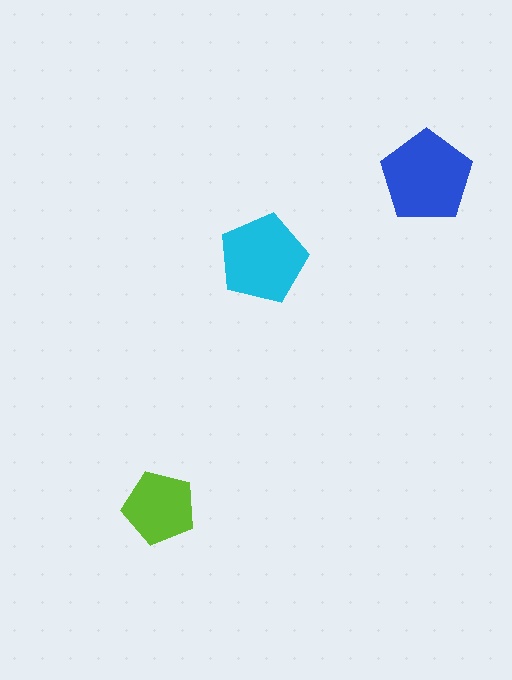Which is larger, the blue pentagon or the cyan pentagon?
The blue one.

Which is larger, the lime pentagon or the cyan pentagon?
The cyan one.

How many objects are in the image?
There are 3 objects in the image.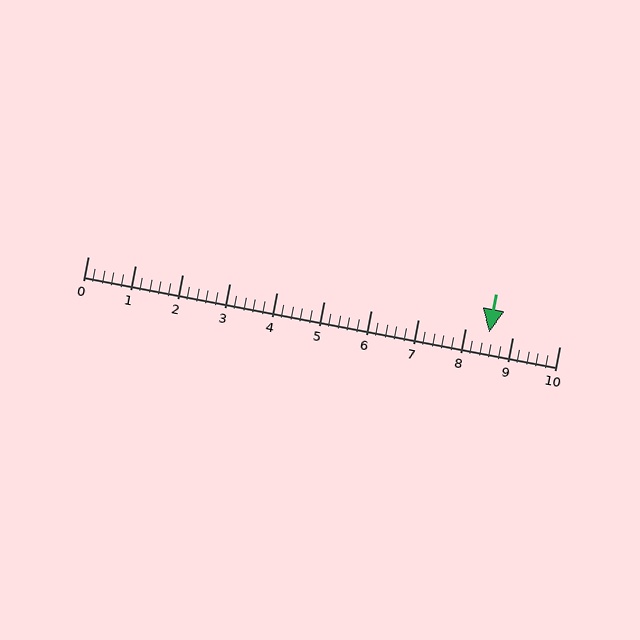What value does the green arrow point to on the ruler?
The green arrow points to approximately 8.5.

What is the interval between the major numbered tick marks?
The major tick marks are spaced 1 units apart.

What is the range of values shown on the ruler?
The ruler shows values from 0 to 10.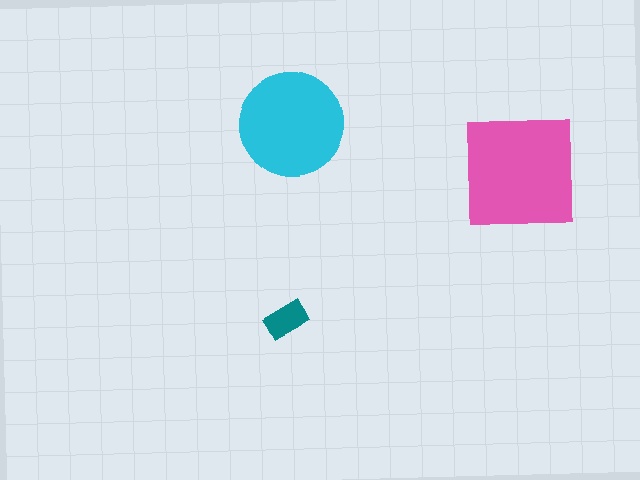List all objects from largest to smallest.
The pink square, the cyan circle, the teal rectangle.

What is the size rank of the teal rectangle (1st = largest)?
3rd.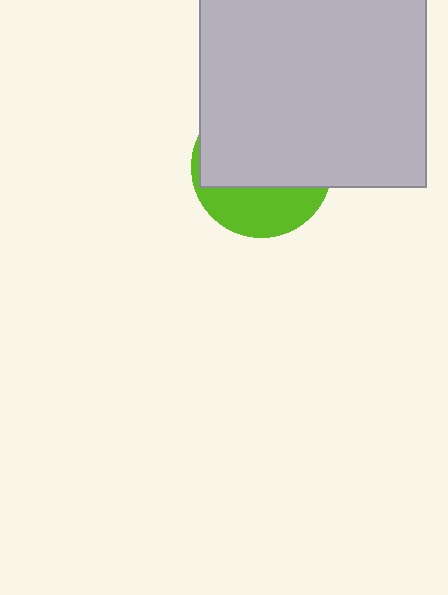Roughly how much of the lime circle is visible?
A small part of it is visible (roughly 34%).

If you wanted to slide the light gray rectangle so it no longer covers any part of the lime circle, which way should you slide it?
Slide it up — that is the most direct way to separate the two shapes.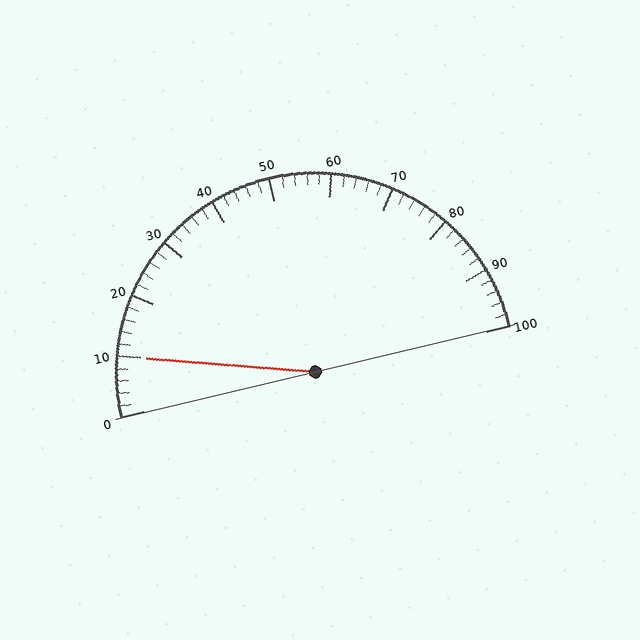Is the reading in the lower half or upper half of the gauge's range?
The reading is in the lower half of the range (0 to 100).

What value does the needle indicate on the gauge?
The needle indicates approximately 10.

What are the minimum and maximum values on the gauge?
The gauge ranges from 0 to 100.